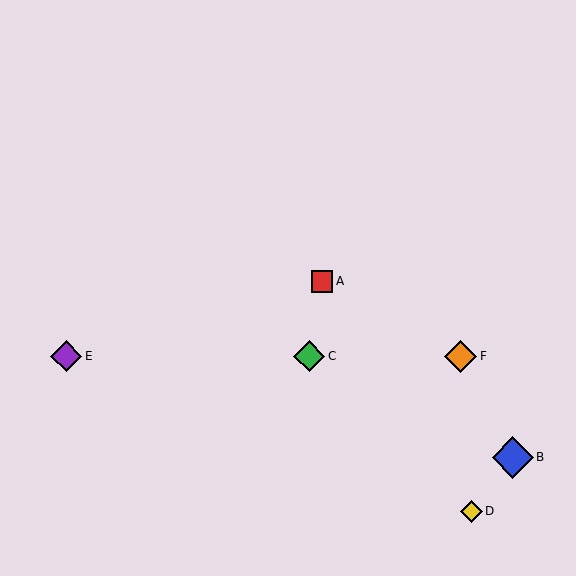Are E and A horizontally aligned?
No, E is at y≈356 and A is at y≈281.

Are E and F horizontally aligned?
Yes, both are at y≈356.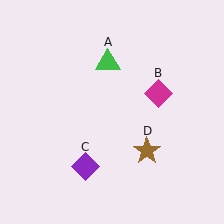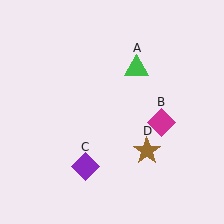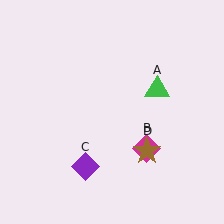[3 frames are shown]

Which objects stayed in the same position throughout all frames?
Purple diamond (object C) and brown star (object D) remained stationary.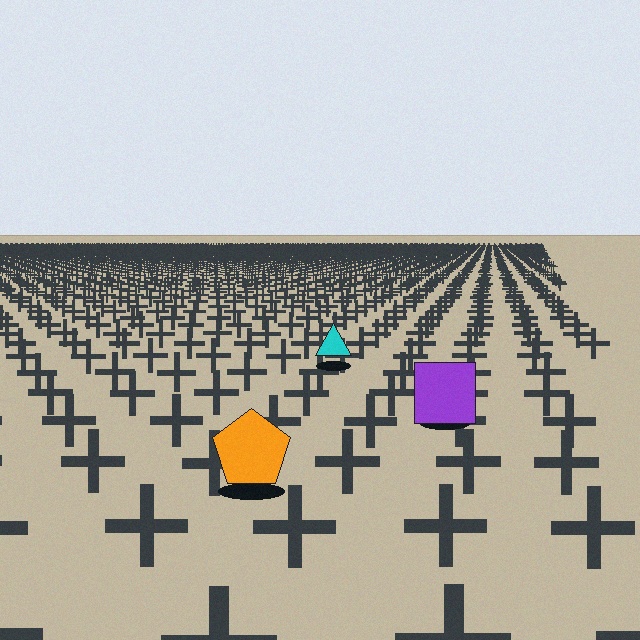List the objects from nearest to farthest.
From nearest to farthest: the orange pentagon, the purple square, the cyan triangle.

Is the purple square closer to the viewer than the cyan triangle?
Yes. The purple square is closer — you can tell from the texture gradient: the ground texture is coarser near it.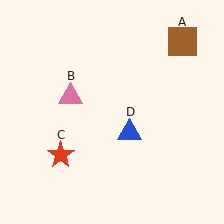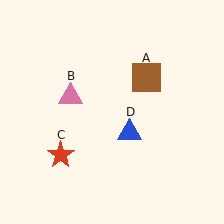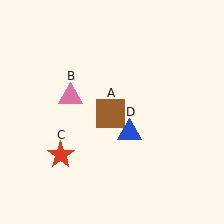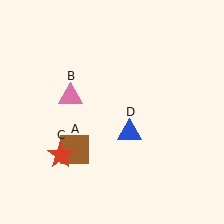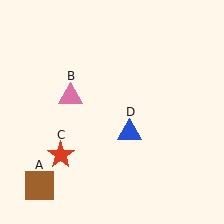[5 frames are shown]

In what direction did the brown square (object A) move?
The brown square (object A) moved down and to the left.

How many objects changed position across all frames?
1 object changed position: brown square (object A).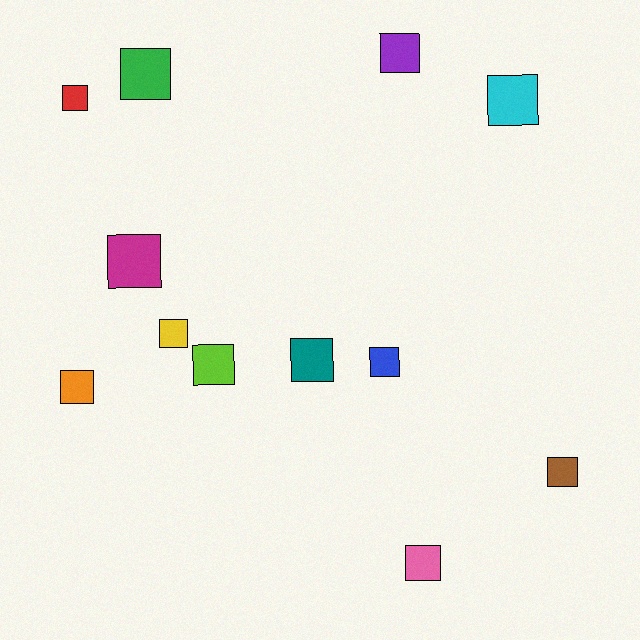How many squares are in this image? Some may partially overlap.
There are 12 squares.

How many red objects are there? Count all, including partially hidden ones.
There is 1 red object.